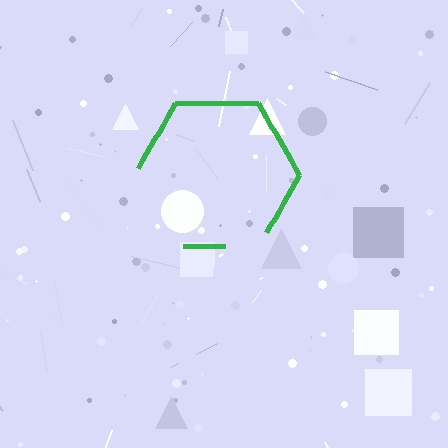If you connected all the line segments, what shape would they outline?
They would outline a hexagon.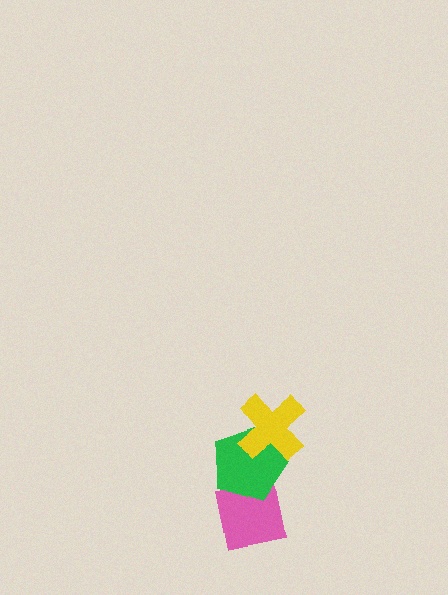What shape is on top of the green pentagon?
The yellow cross is on top of the green pentagon.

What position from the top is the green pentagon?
The green pentagon is 2nd from the top.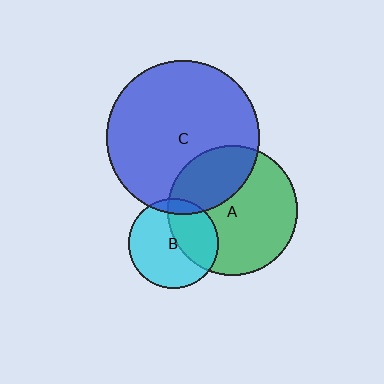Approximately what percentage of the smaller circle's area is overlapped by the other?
Approximately 30%.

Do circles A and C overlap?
Yes.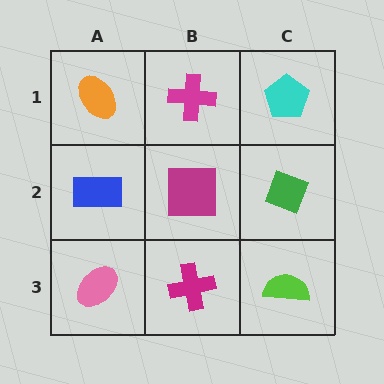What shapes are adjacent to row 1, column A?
A blue rectangle (row 2, column A), a magenta cross (row 1, column B).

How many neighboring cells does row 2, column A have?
3.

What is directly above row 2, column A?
An orange ellipse.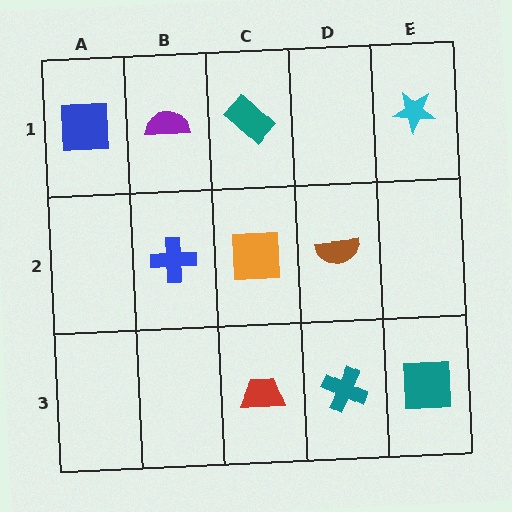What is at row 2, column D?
A brown semicircle.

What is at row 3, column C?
A red trapezoid.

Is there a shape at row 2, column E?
No, that cell is empty.